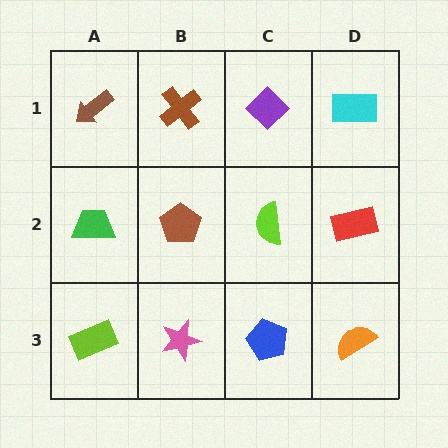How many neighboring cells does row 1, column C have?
3.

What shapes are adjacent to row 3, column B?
A brown pentagon (row 2, column B), a lime rectangle (row 3, column A), a blue pentagon (row 3, column C).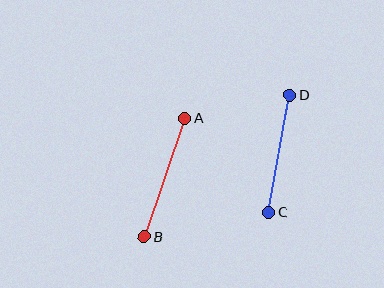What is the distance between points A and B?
The distance is approximately 125 pixels.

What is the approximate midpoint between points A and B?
The midpoint is at approximately (165, 177) pixels.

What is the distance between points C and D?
The distance is approximately 120 pixels.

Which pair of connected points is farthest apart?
Points A and B are farthest apart.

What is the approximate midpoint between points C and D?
The midpoint is at approximately (279, 154) pixels.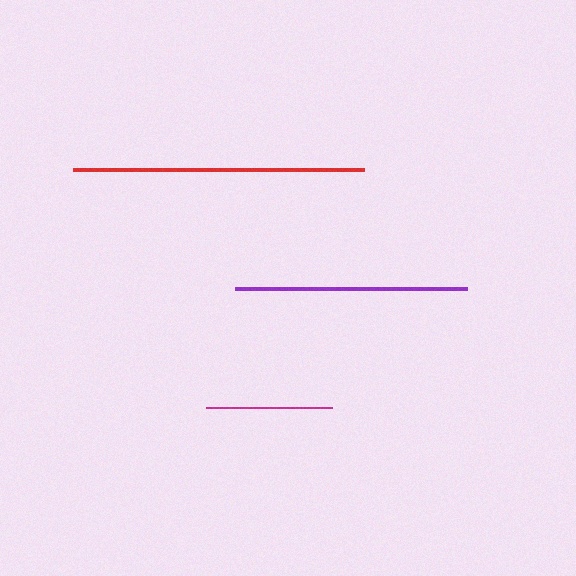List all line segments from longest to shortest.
From longest to shortest: red, purple, magenta.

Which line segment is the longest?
The red line is the longest at approximately 290 pixels.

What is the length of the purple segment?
The purple segment is approximately 232 pixels long.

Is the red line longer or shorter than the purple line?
The red line is longer than the purple line.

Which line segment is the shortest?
The magenta line is the shortest at approximately 126 pixels.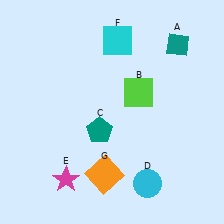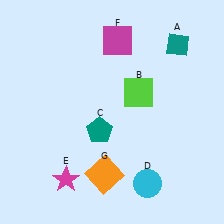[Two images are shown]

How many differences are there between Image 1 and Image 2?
There is 1 difference between the two images.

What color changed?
The square (F) changed from cyan in Image 1 to magenta in Image 2.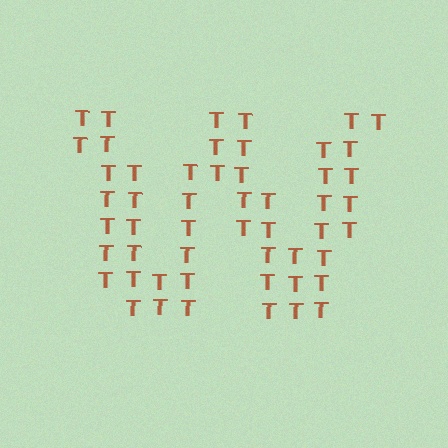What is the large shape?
The large shape is the letter W.